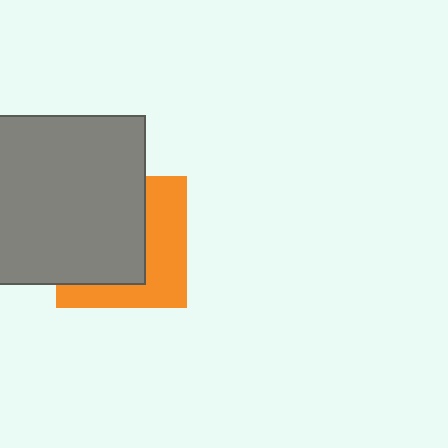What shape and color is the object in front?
The object in front is a gray square.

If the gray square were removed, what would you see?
You would see the complete orange square.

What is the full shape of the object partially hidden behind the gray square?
The partially hidden object is an orange square.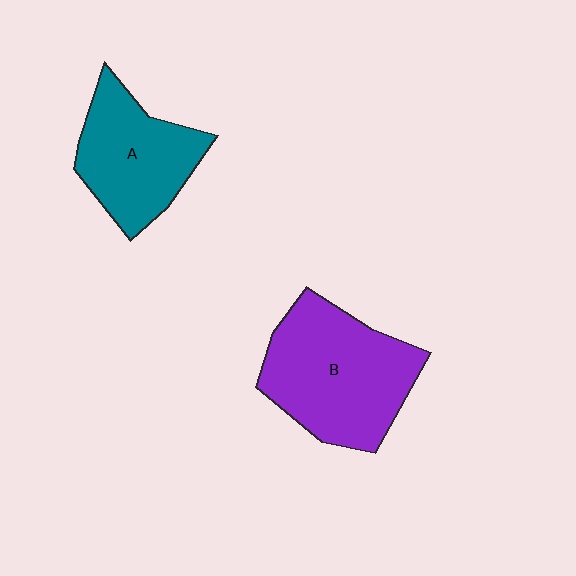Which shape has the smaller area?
Shape A (teal).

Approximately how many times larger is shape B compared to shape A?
Approximately 1.3 times.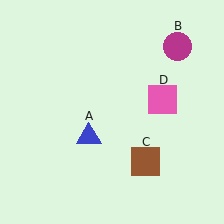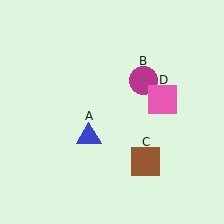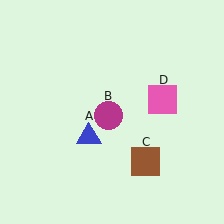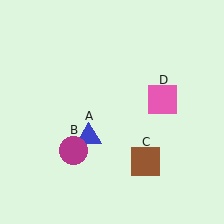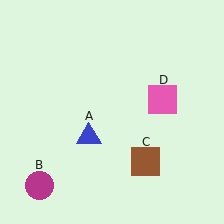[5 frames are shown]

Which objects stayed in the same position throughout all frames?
Blue triangle (object A) and brown square (object C) and pink square (object D) remained stationary.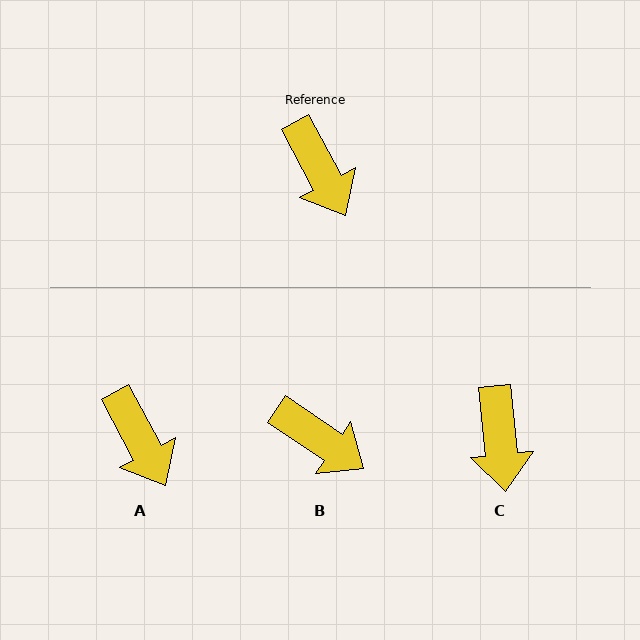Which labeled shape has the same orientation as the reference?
A.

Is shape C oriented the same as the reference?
No, it is off by about 23 degrees.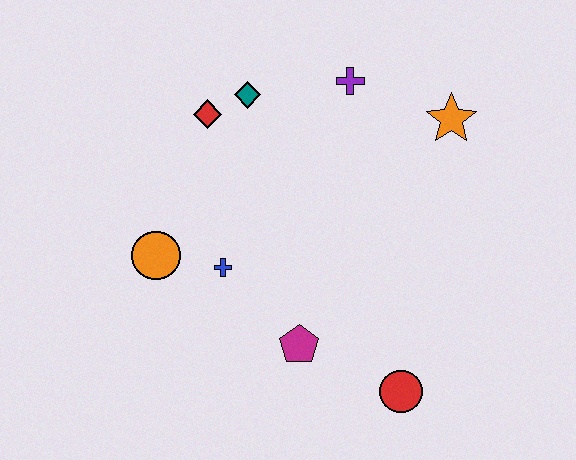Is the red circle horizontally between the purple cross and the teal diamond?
No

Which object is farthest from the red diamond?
The red circle is farthest from the red diamond.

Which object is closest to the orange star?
The purple cross is closest to the orange star.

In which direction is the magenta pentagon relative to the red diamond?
The magenta pentagon is below the red diamond.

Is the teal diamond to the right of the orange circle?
Yes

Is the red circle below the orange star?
Yes